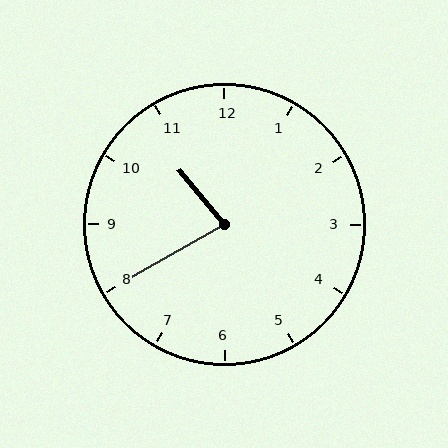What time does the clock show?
10:40.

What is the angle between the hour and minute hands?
Approximately 80 degrees.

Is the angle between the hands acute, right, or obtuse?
It is acute.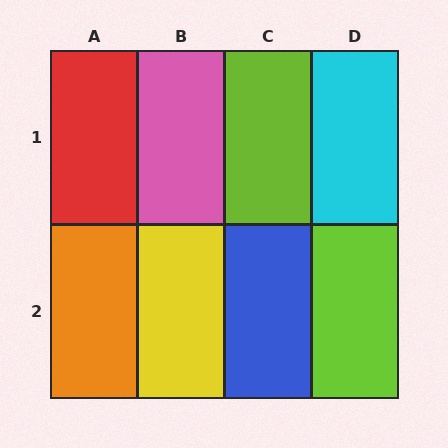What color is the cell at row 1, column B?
Pink.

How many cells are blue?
1 cell is blue.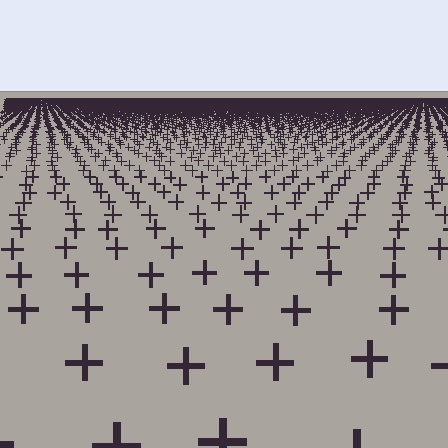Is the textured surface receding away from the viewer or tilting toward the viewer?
The surface is receding away from the viewer. Texture elements get smaller and denser toward the top.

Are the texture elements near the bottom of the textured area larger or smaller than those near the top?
Larger. Near the bottom, elements are closer to the viewer and appear at a bigger on-screen size.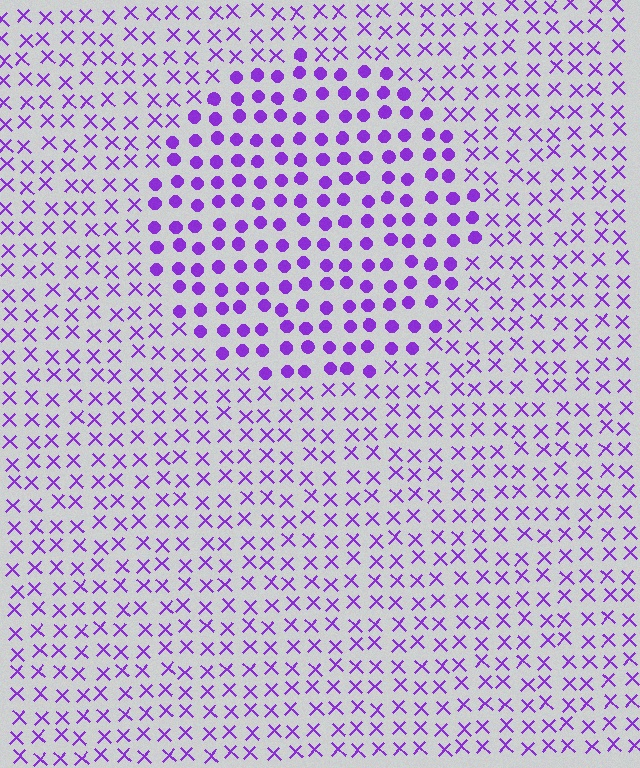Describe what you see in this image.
The image is filled with small purple elements arranged in a uniform grid. A circle-shaped region contains circles, while the surrounding area contains X marks. The boundary is defined purely by the change in element shape.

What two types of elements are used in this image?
The image uses circles inside the circle region and X marks outside it.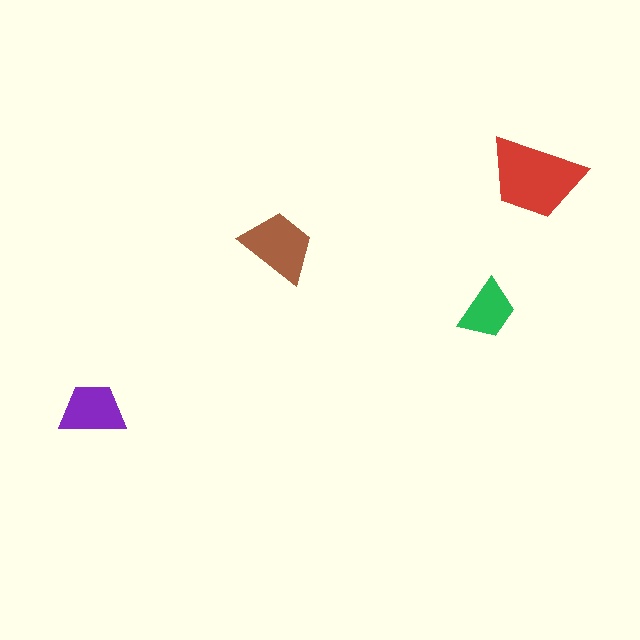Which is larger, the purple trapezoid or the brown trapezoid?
The brown one.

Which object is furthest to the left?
The purple trapezoid is leftmost.